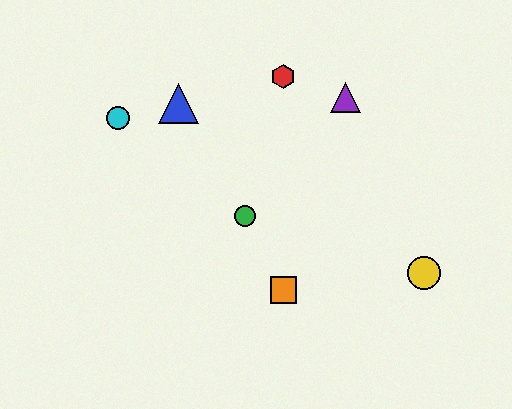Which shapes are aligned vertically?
The red hexagon, the orange square are aligned vertically.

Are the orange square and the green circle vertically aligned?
No, the orange square is at x≈283 and the green circle is at x≈245.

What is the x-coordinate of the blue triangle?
The blue triangle is at x≈178.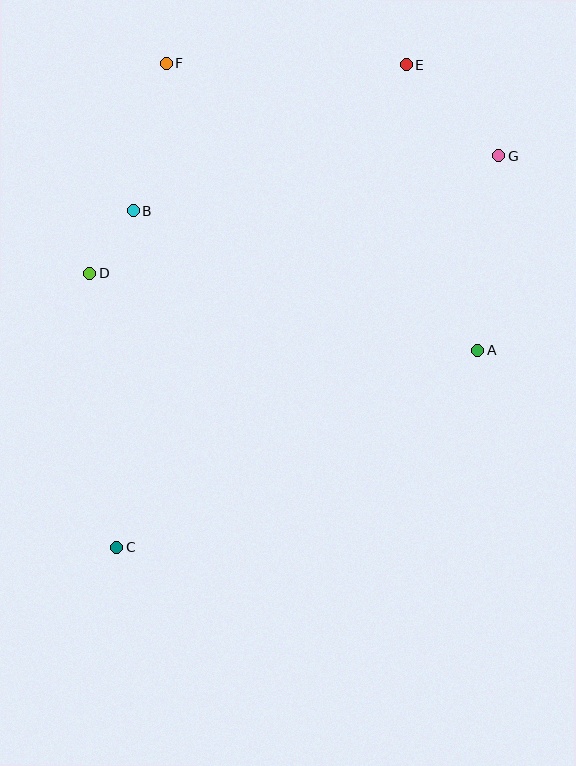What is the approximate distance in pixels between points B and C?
The distance between B and C is approximately 337 pixels.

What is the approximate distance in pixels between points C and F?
The distance between C and F is approximately 486 pixels.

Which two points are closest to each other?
Points B and D are closest to each other.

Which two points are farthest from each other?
Points C and E are farthest from each other.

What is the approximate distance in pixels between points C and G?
The distance between C and G is approximately 547 pixels.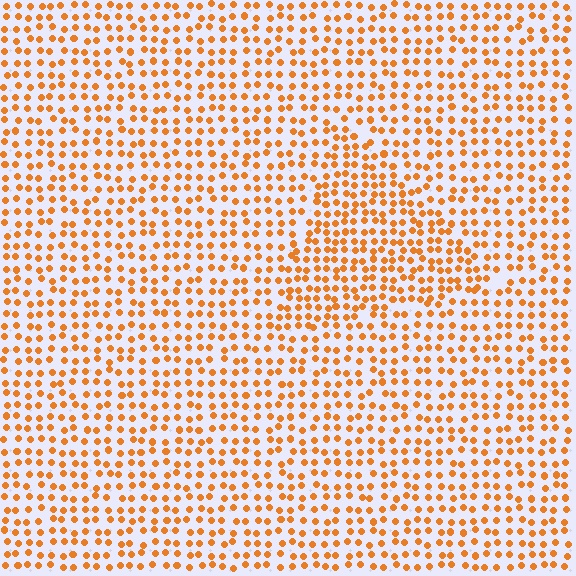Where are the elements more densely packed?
The elements are more densely packed inside the triangle boundary.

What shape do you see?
I see a triangle.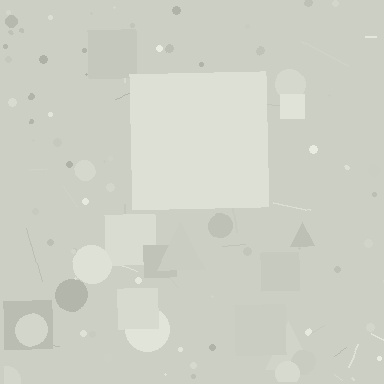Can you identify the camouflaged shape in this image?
The camouflaged shape is a square.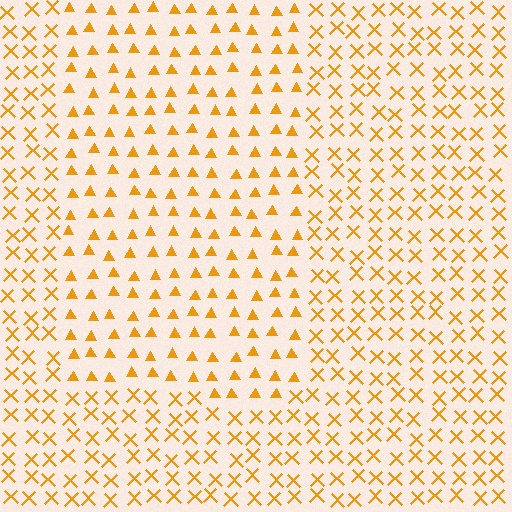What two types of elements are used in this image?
The image uses triangles inside the rectangle region and X marks outside it.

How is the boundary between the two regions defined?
The boundary is defined by a change in element shape: triangles inside vs. X marks outside. All elements share the same color and spacing.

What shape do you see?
I see a rectangle.